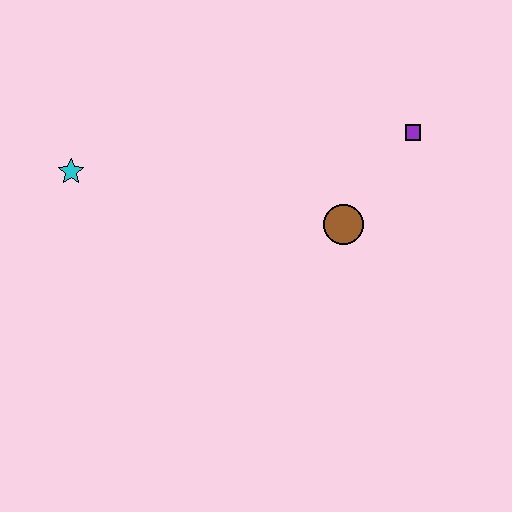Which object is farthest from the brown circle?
The cyan star is farthest from the brown circle.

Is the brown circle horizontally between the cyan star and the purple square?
Yes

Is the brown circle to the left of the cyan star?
No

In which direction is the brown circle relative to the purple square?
The brown circle is below the purple square.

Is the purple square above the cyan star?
Yes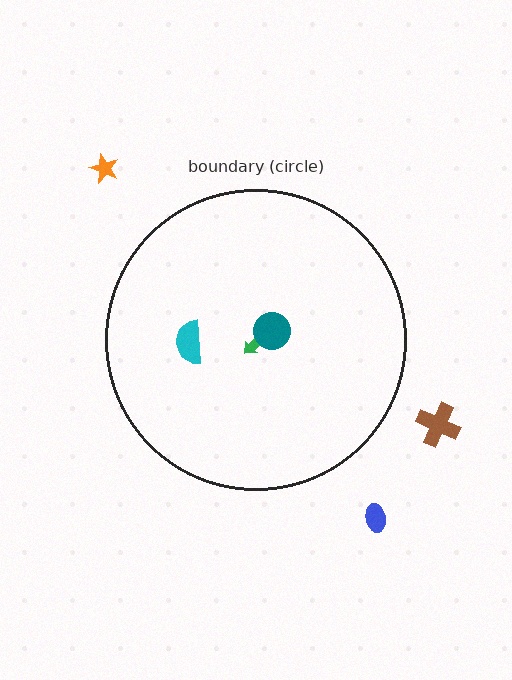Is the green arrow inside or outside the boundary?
Inside.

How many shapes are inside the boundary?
3 inside, 3 outside.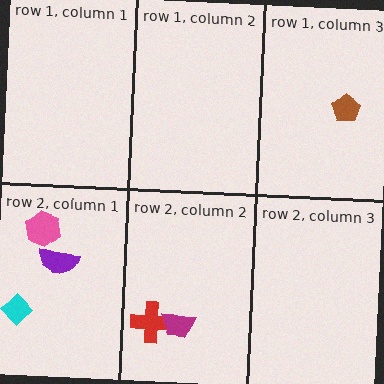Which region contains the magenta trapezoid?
The row 2, column 2 region.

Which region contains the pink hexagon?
The row 2, column 1 region.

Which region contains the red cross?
The row 2, column 2 region.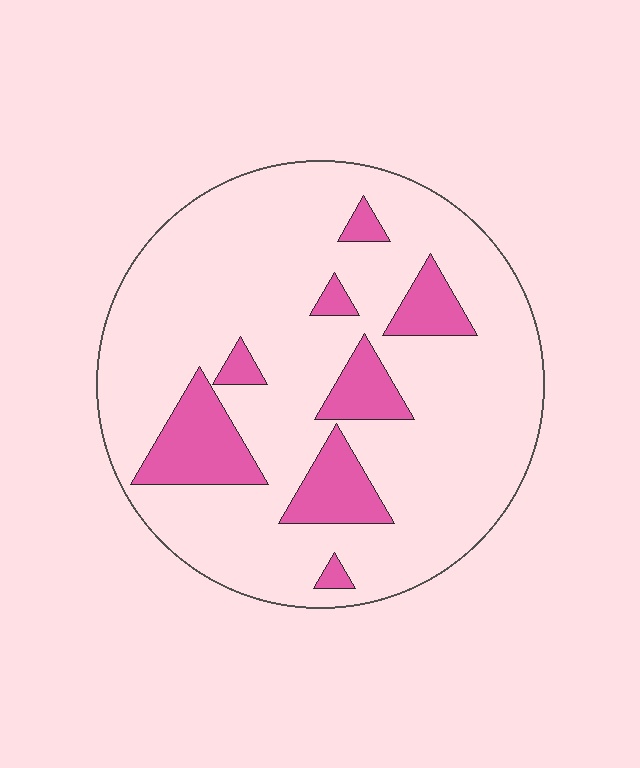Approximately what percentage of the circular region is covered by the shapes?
Approximately 15%.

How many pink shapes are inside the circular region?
8.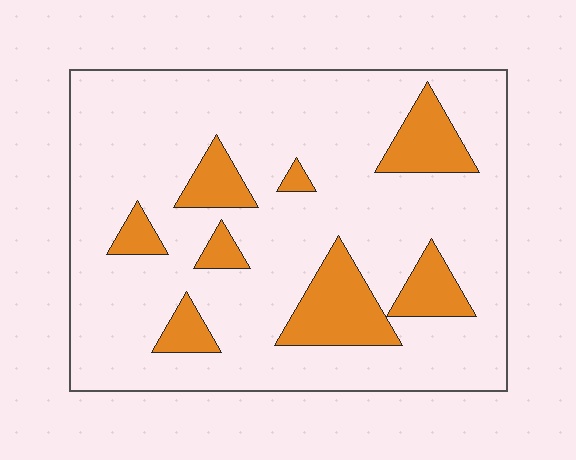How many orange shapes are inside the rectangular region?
8.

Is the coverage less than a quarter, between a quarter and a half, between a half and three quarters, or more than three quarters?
Less than a quarter.